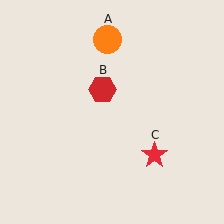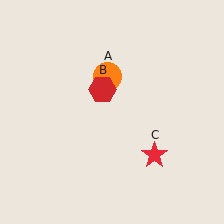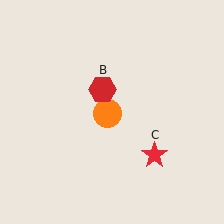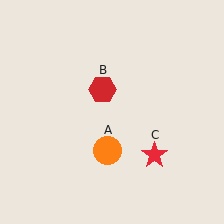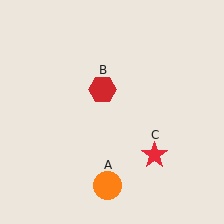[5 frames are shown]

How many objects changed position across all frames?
1 object changed position: orange circle (object A).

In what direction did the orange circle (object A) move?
The orange circle (object A) moved down.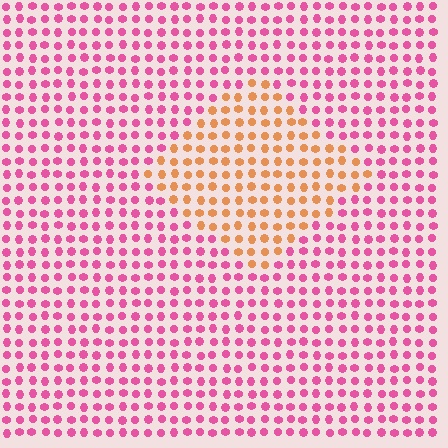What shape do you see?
I see a diamond.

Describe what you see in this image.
The image is filled with small pink elements in a uniform arrangement. A diamond-shaped region is visible where the elements are tinted to a slightly different hue, forming a subtle color boundary.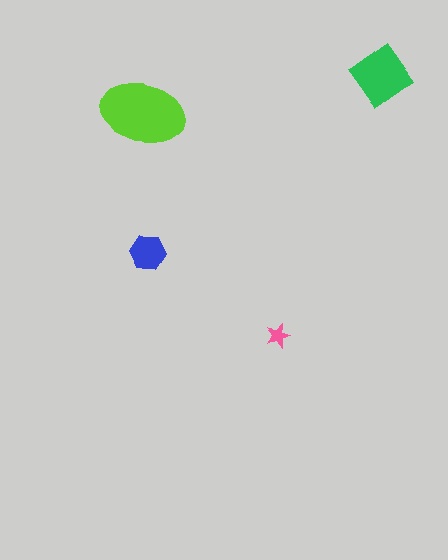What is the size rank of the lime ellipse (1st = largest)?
1st.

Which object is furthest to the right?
The green diamond is rightmost.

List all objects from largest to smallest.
The lime ellipse, the green diamond, the blue hexagon, the pink star.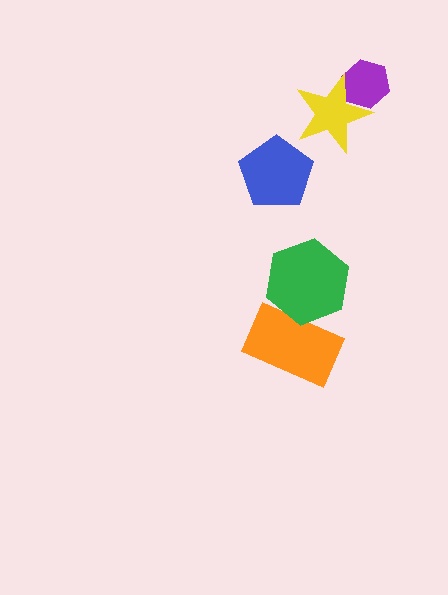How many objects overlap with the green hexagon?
1 object overlaps with the green hexagon.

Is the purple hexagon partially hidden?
Yes, it is partially covered by another shape.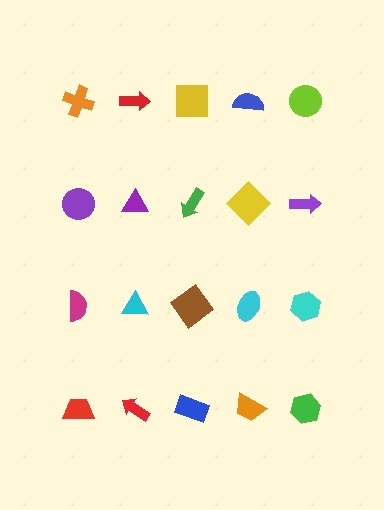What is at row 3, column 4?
A cyan ellipse.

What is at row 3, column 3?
A brown diamond.